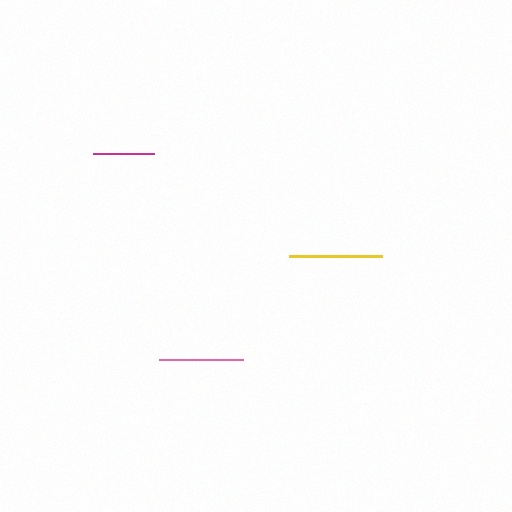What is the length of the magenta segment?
The magenta segment is approximately 61 pixels long.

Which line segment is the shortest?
The magenta line is the shortest at approximately 61 pixels.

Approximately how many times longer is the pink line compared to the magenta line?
The pink line is approximately 1.4 times the length of the magenta line.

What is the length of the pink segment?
The pink segment is approximately 84 pixels long.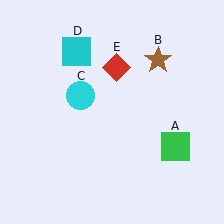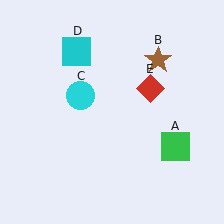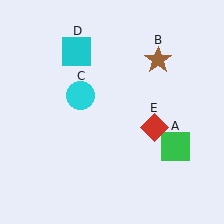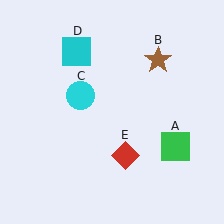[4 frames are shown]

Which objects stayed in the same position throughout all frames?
Green square (object A) and brown star (object B) and cyan circle (object C) and cyan square (object D) remained stationary.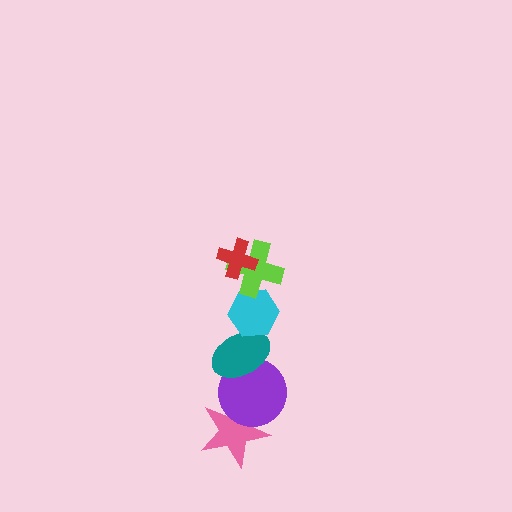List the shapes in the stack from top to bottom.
From top to bottom: the red cross, the lime cross, the cyan hexagon, the teal ellipse, the purple circle, the pink star.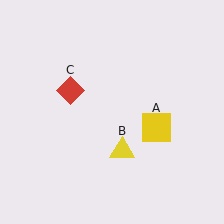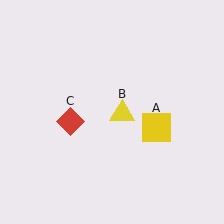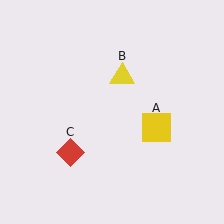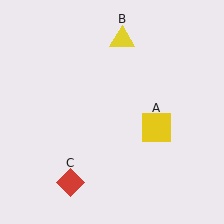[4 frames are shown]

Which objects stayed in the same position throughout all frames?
Yellow square (object A) remained stationary.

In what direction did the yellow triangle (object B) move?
The yellow triangle (object B) moved up.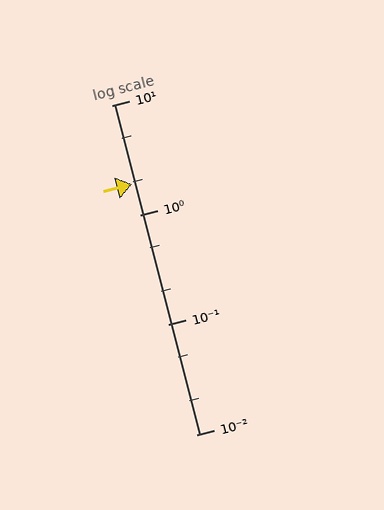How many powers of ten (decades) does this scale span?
The scale spans 3 decades, from 0.01 to 10.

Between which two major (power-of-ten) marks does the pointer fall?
The pointer is between 1 and 10.